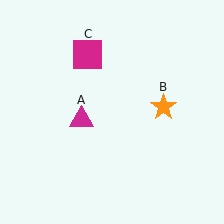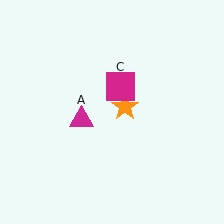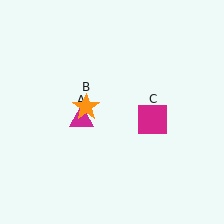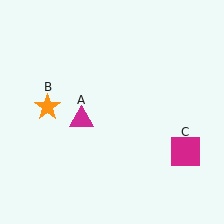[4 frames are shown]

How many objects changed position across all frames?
2 objects changed position: orange star (object B), magenta square (object C).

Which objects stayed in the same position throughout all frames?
Magenta triangle (object A) remained stationary.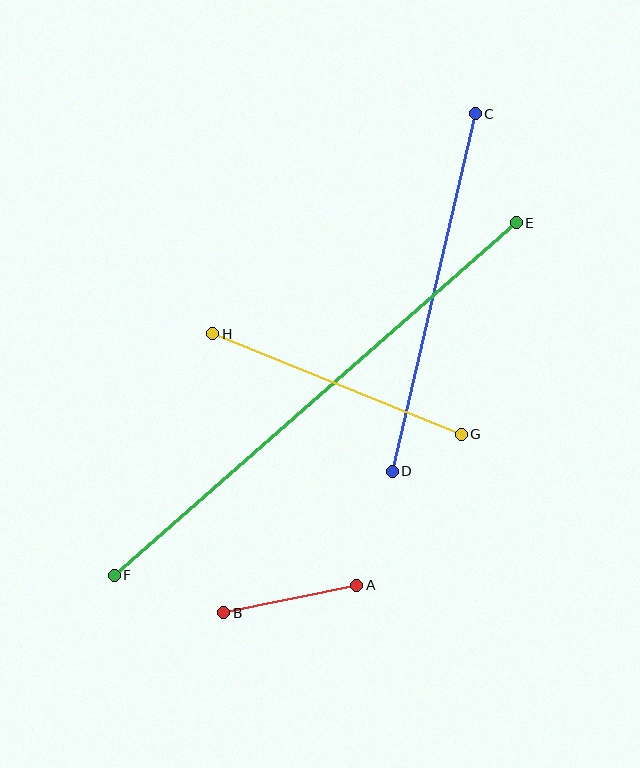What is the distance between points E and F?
The distance is approximately 535 pixels.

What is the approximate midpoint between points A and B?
The midpoint is at approximately (290, 599) pixels.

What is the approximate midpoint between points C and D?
The midpoint is at approximately (434, 292) pixels.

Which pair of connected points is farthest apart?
Points E and F are farthest apart.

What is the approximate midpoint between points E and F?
The midpoint is at approximately (315, 399) pixels.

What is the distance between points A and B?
The distance is approximately 136 pixels.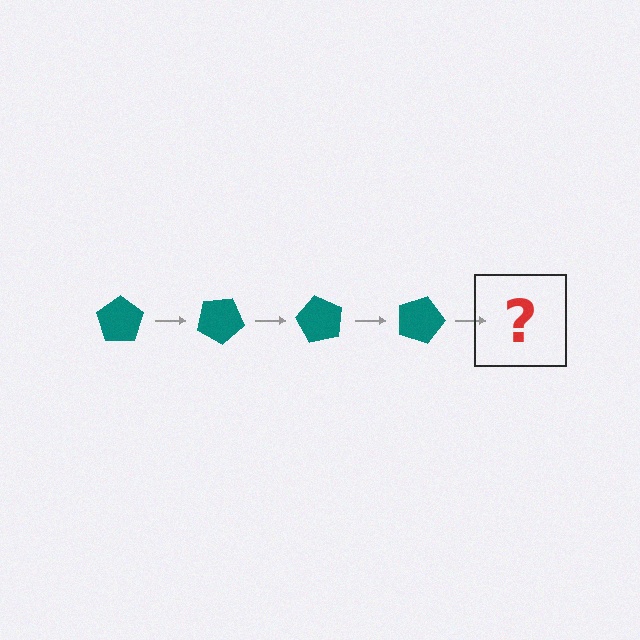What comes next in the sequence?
The next element should be a teal pentagon rotated 120 degrees.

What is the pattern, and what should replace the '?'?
The pattern is that the pentagon rotates 30 degrees each step. The '?' should be a teal pentagon rotated 120 degrees.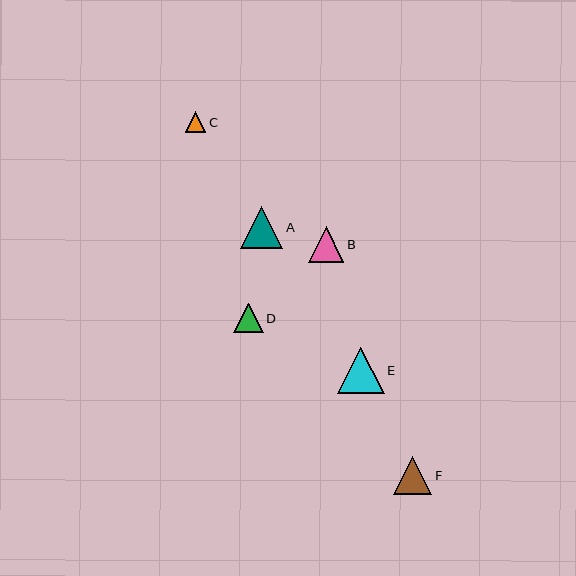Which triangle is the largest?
Triangle E is the largest with a size of approximately 46 pixels.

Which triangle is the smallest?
Triangle C is the smallest with a size of approximately 21 pixels.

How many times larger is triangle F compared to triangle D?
Triangle F is approximately 1.3 times the size of triangle D.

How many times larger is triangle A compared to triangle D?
Triangle A is approximately 1.4 times the size of triangle D.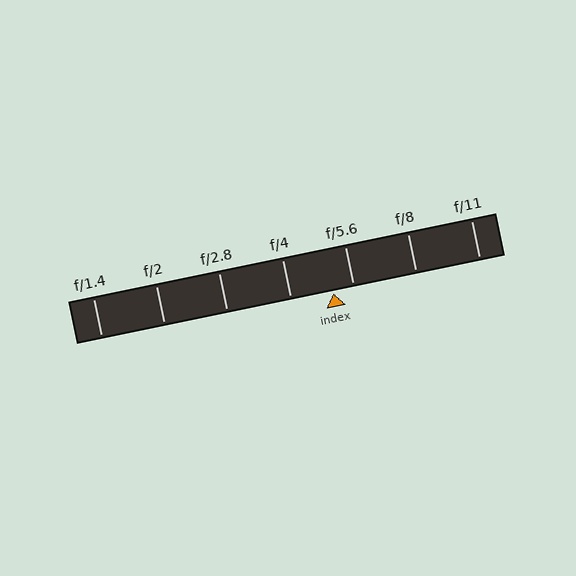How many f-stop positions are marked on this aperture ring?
There are 7 f-stop positions marked.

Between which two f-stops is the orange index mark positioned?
The index mark is between f/4 and f/5.6.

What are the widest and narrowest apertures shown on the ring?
The widest aperture shown is f/1.4 and the narrowest is f/11.